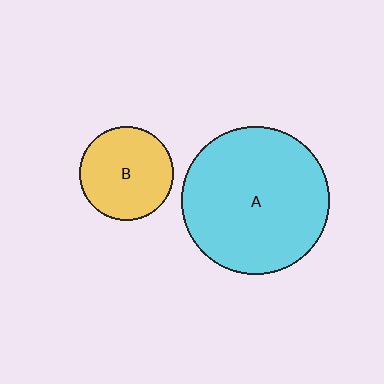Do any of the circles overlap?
No, none of the circles overlap.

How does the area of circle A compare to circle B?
Approximately 2.5 times.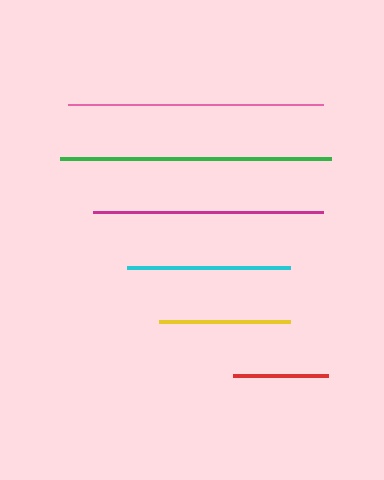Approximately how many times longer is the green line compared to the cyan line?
The green line is approximately 1.7 times the length of the cyan line.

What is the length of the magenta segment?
The magenta segment is approximately 229 pixels long.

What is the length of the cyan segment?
The cyan segment is approximately 164 pixels long.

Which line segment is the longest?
The green line is the longest at approximately 271 pixels.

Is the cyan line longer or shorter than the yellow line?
The cyan line is longer than the yellow line.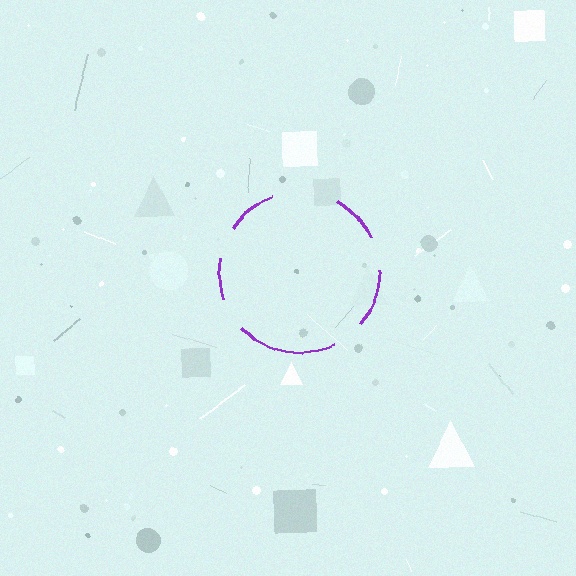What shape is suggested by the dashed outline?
The dashed outline suggests a circle.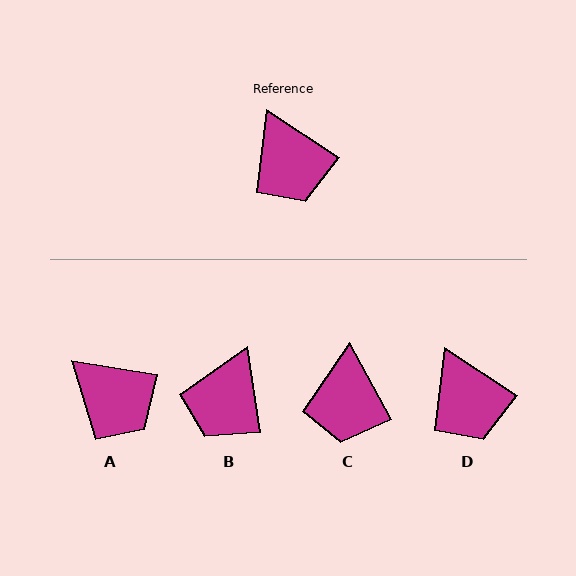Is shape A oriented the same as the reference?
No, it is off by about 23 degrees.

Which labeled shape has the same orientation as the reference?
D.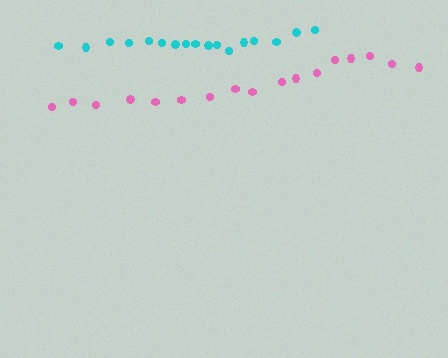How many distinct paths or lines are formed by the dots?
There are 2 distinct paths.